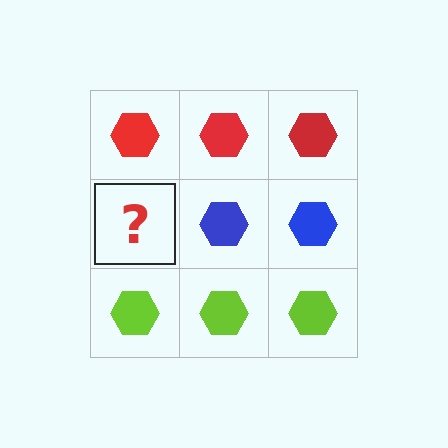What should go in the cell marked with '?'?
The missing cell should contain a blue hexagon.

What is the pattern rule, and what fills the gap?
The rule is that each row has a consistent color. The gap should be filled with a blue hexagon.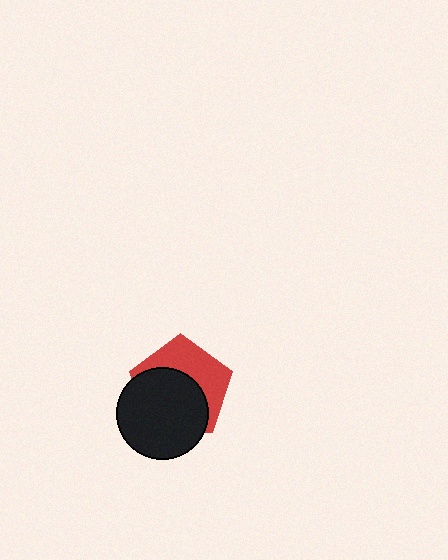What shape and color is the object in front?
The object in front is a black circle.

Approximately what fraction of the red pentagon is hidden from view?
Roughly 57% of the red pentagon is hidden behind the black circle.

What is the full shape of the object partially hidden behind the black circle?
The partially hidden object is a red pentagon.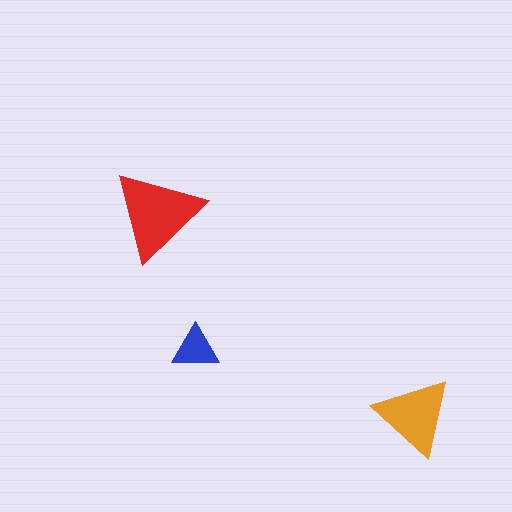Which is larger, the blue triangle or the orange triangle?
The orange one.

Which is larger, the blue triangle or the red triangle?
The red one.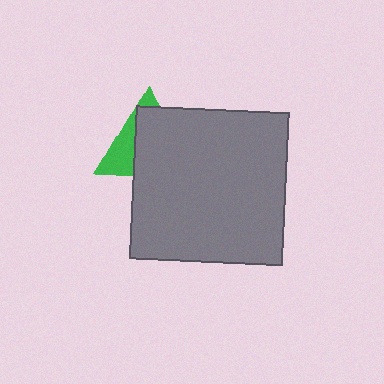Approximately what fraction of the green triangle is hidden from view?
Roughly 67% of the green triangle is hidden behind the gray square.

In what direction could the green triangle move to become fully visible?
The green triangle could move toward the upper-left. That would shift it out from behind the gray square entirely.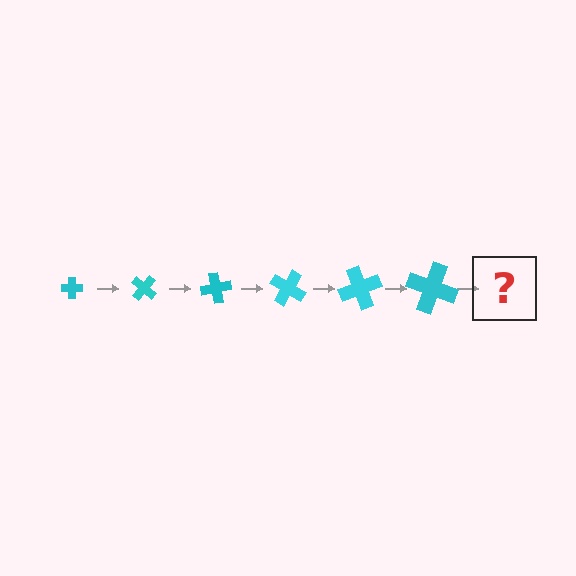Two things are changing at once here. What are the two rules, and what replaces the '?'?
The two rules are that the cross grows larger each step and it rotates 40 degrees each step. The '?' should be a cross, larger than the previous one and rotated 240 degrees from the start.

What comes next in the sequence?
The next element should be a cross, larger than the previous one and rotated 240 degrees from the start.